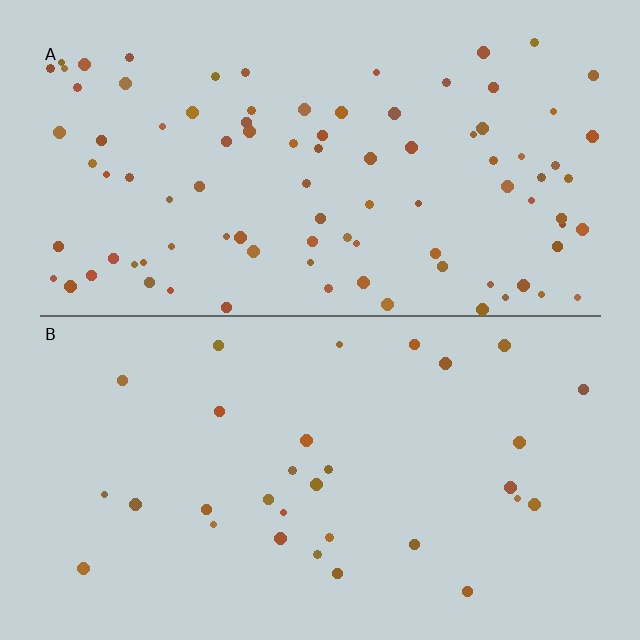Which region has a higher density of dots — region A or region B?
A (the top).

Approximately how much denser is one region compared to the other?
Approximately 2.9× — region A over region B.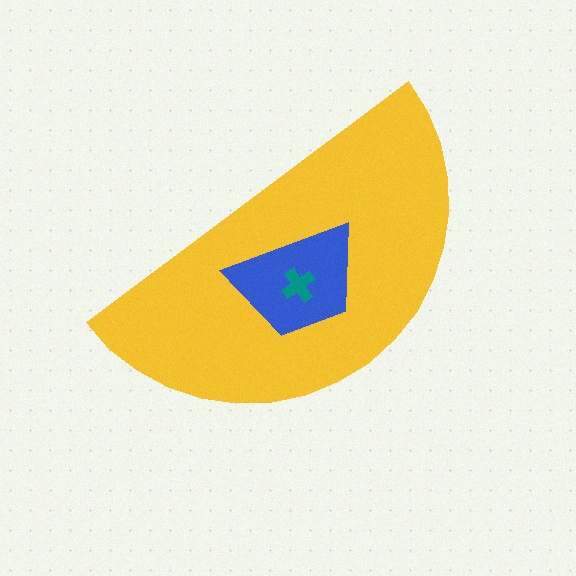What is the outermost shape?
The yellow semicircle.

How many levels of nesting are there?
3.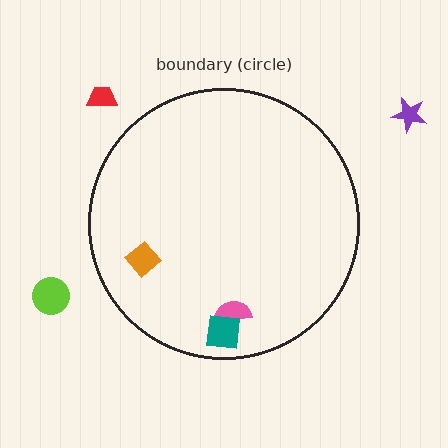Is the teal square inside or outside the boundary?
Inside.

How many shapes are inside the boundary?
3 inside, 3 outside.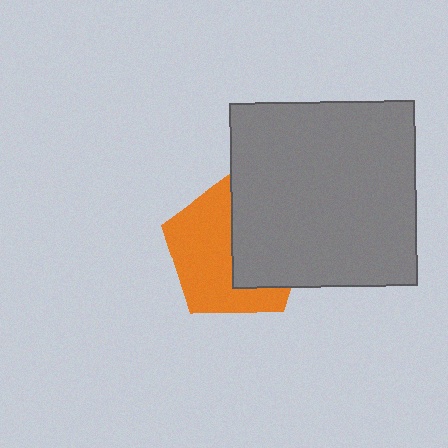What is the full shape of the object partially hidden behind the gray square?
The partially hidden object is an orange pentagon.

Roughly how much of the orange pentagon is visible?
About half of it is visible (roughly 55%).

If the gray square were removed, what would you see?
You would see the complete orange pentagon.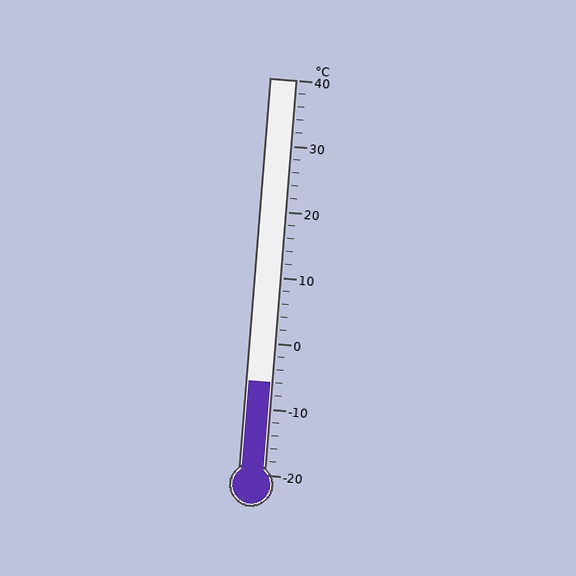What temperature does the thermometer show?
The thermometer shows approximately -6°C.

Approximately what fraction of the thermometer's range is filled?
The thermometer is filled to approximately 25% of its range.